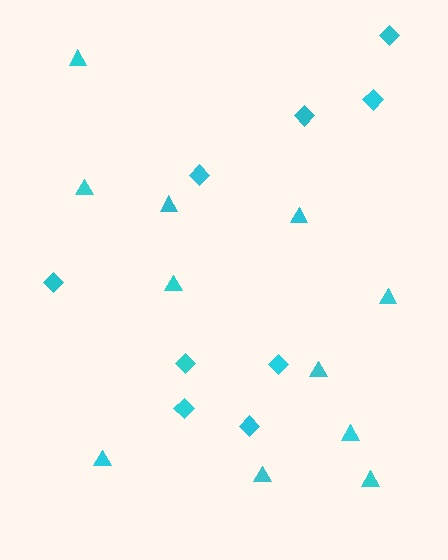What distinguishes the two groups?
There are 2 groups: one group of diamonds (9) and one group of triangles (11).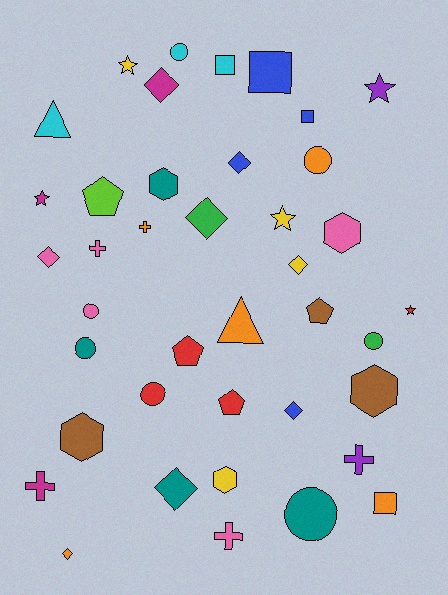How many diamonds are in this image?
There are 8 diamonds.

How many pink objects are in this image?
There are 5 pink objects.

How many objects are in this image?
There are 40 objects.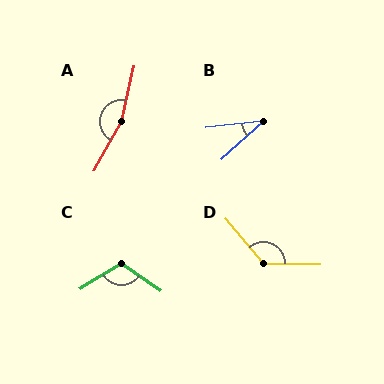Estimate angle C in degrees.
Approximately 114 degrees.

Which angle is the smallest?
B, at approximately 36 degrees.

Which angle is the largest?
A, at approximately 164 degrees.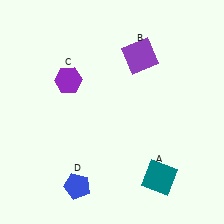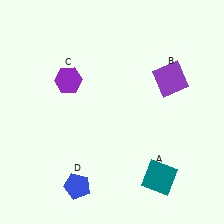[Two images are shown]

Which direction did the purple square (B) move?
The purple square (B) moved right.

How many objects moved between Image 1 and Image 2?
1 object moved between the two images.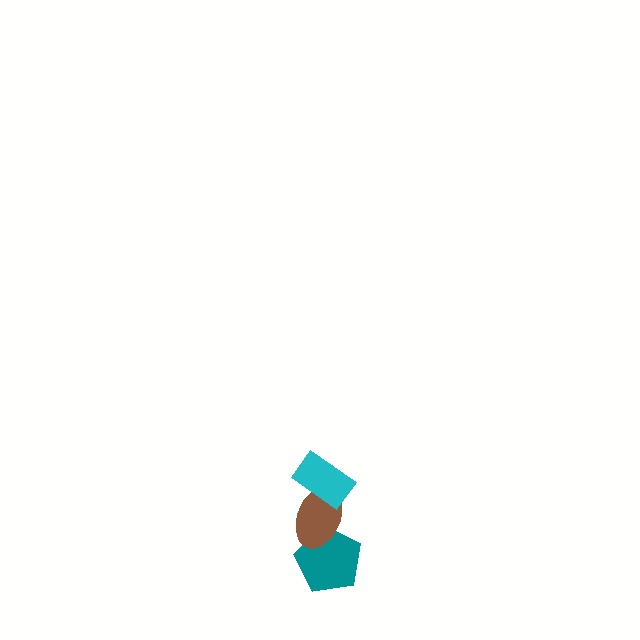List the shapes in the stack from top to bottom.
From top to bottom: the cyan rectangle, the brown ellipse, the teal pentagon.